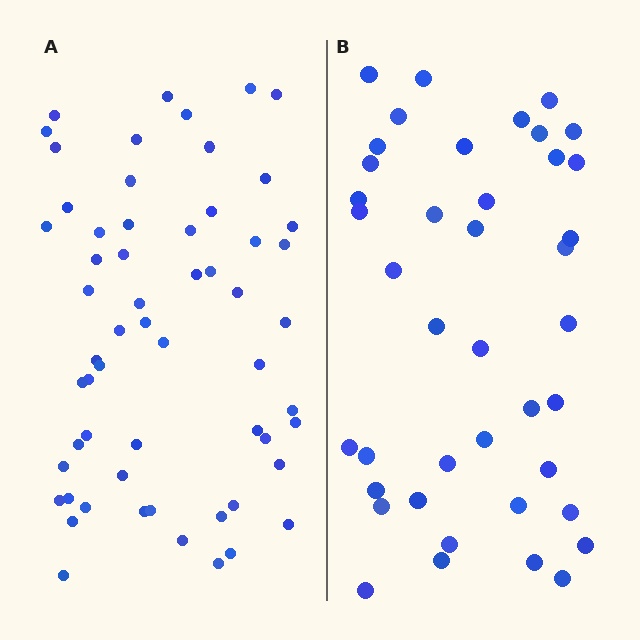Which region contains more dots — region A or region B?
Region A (the left region) has more dots.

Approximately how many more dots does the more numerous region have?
Region A has approximately 20 more dots than region B.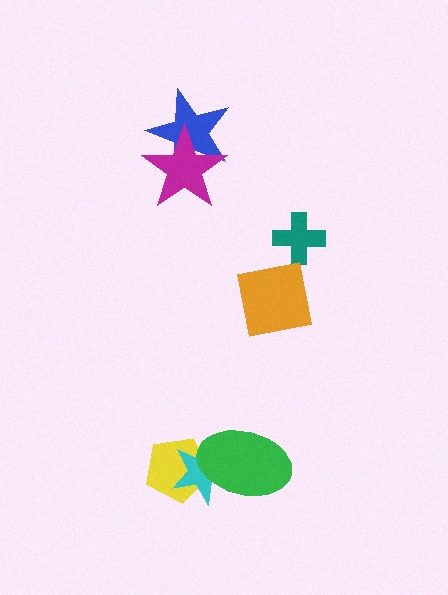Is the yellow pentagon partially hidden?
Yes, it is partially covered by another shape.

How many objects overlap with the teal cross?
0 objects overlap with the teal cross.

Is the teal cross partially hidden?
No, no other shape covers it.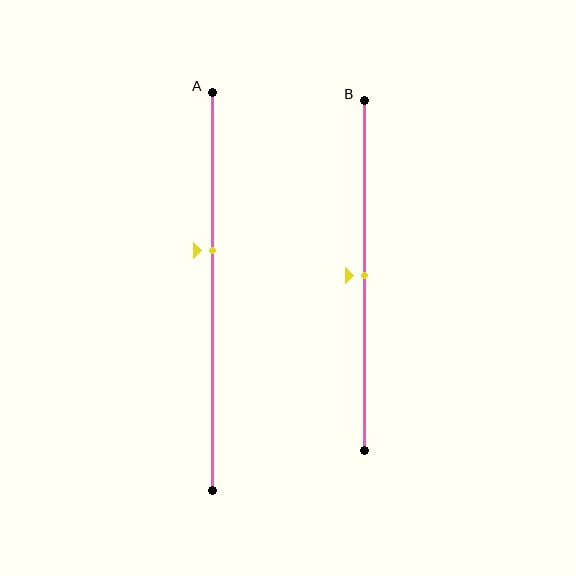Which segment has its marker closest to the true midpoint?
Segment B has its marker closest to the true midpoint.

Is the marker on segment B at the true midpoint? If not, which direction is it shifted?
Yes, the marker on segment B is at the true midpoint.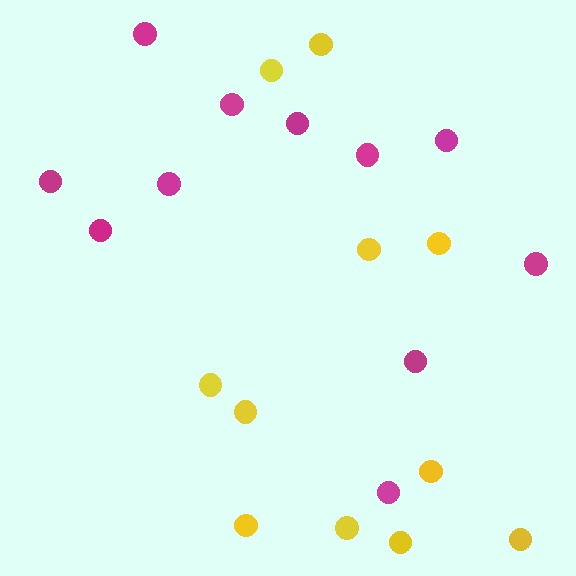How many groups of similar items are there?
There are 2 groups: one group of yellow circles (11) and one group of magenta circles (11).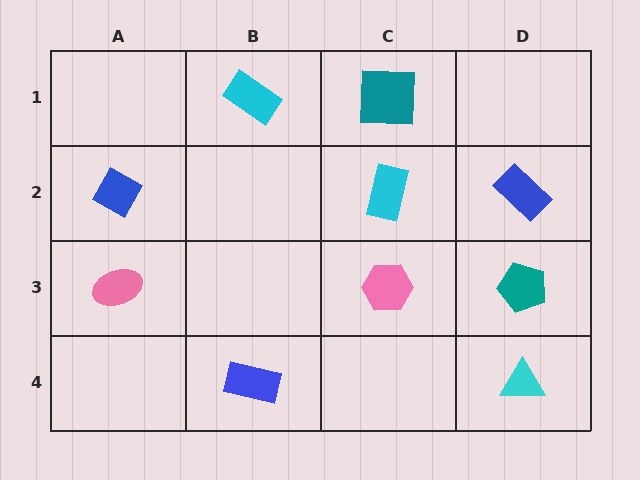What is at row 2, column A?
A blue diamond.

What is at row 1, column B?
A cyan rectangle.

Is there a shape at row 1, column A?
No, that cell is empty.